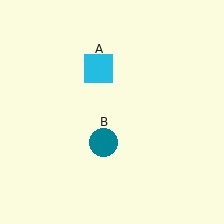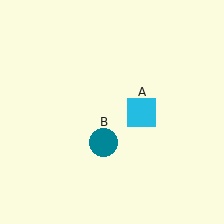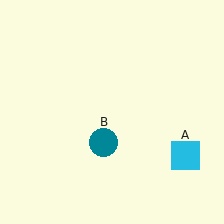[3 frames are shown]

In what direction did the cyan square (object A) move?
The cyan square (object A) moved down and to the right.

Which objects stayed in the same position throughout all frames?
Teal circle (object B) remained stationary.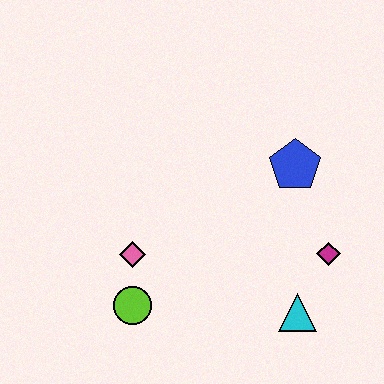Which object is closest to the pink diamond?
The lime circle is closest to the pink diamond.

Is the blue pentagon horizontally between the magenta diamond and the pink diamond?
Yes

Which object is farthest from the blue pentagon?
The lime circle is farthest from the blue pentagon.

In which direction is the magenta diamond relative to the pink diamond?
The magenta diamond is to the right of the pink diamond.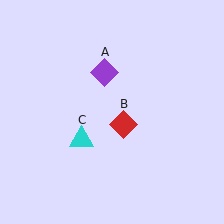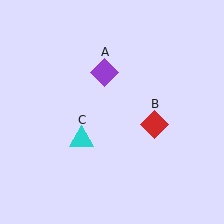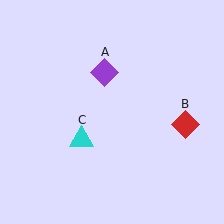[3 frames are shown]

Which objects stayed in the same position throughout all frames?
Purple diamond (object A) and cyan triangle (object C) remained stationary.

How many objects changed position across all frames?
1 object changed position: red diamond (object B).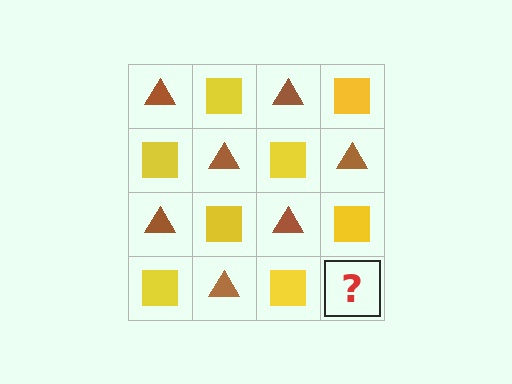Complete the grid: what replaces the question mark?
The question mark should be replaced with a brown triangle.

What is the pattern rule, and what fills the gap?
The rule is that it alternates brown triangle and yellow square in a checkerboard pattern. The gap should be filled with a brown triangle.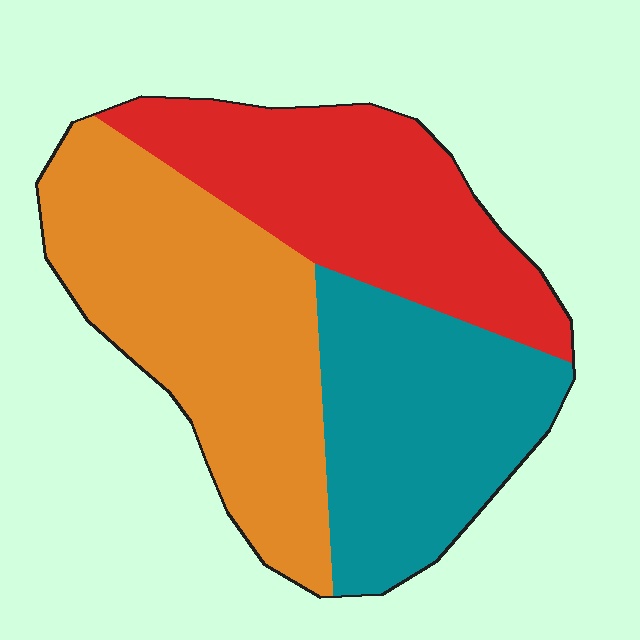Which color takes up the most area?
Orange, at roughly 40%.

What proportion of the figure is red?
Red takes up between a quarter and a half of the figure.